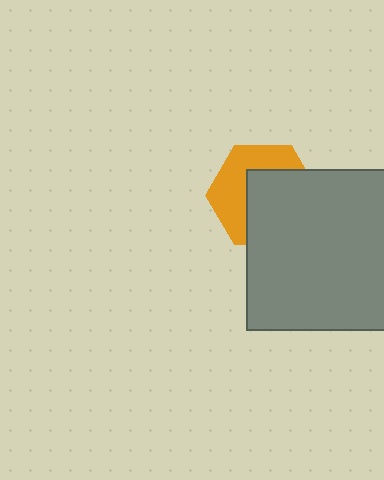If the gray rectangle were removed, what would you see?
You would see the complete orange hexagon.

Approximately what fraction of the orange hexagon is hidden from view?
Roughly 55% of the orange hexagon is hidden behind the gray rectangle.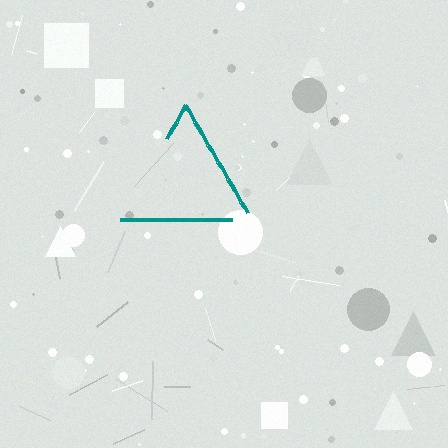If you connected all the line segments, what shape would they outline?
They would outline a triangle.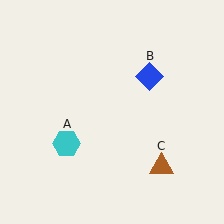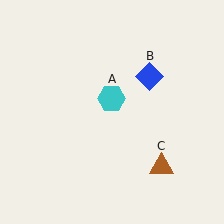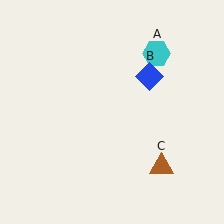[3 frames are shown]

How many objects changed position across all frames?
1 object changed position: cyan hexagon (object A).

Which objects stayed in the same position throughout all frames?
Blue diamond (object B) and brown triangle (object C) remained stationary.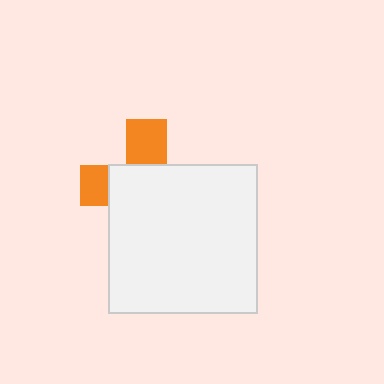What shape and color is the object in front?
The object in front is a white square.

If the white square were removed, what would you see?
You would see the complete orange cross.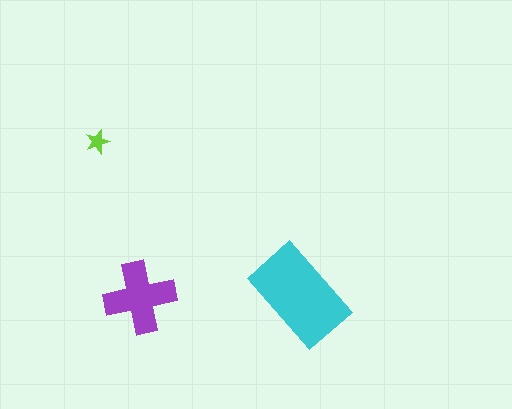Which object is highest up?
The lime star is topmost.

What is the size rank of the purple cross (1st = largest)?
2nd.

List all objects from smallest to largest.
The lime star, the purple cross, the cyan rectangle.